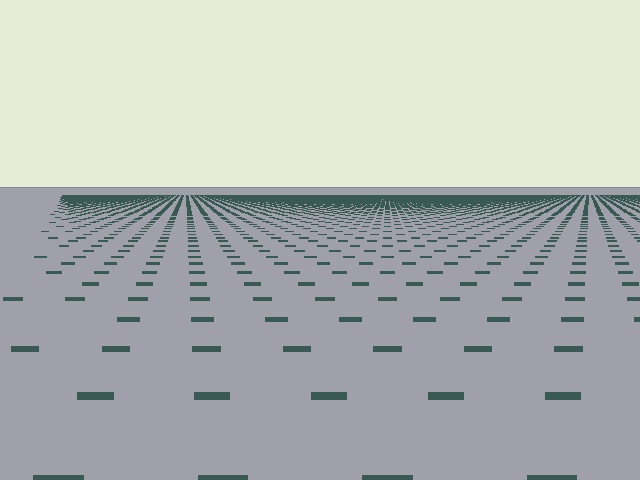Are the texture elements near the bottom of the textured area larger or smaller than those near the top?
Larger. Near the bottom, elements are closer to the viewer and appear at a bigger on-screen size.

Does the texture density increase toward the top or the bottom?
Density increases toward the top.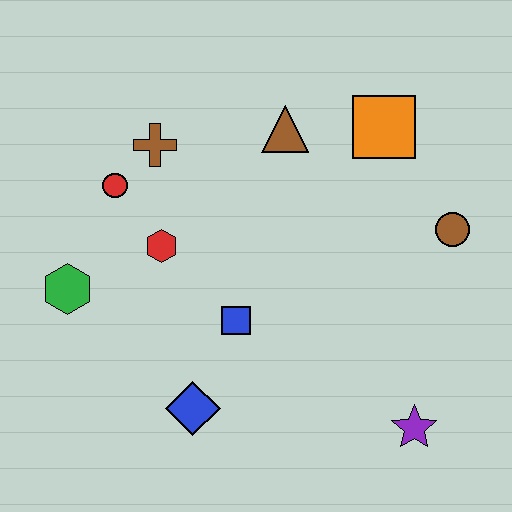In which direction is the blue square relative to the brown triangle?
The blue square is below the brown triangle.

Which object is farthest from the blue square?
The orange square is farthest from the blue square.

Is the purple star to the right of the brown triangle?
Yes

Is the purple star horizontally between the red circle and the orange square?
No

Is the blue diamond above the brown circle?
No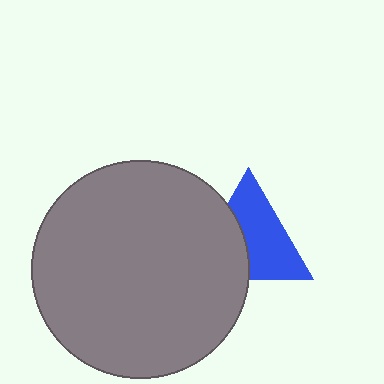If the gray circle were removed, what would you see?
You would see the complete blue triangle.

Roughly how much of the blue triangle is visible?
About half of it is visible (roughly 61%).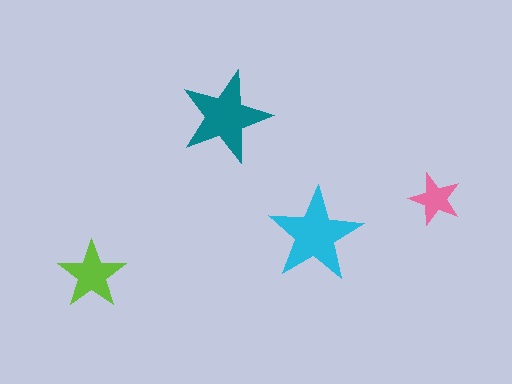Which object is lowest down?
The lime star is bottommost.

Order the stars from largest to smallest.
the cyan one, the teal one, the lime one, the pink one.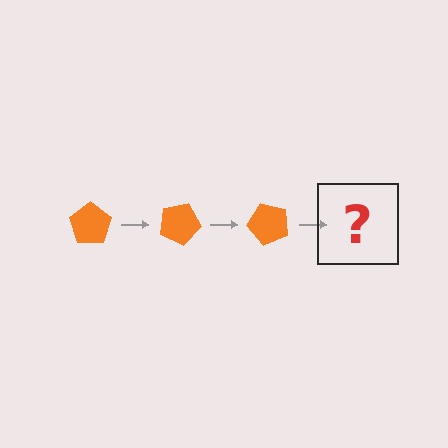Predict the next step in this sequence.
The next step is an orange pentagon rotated 75 degrees.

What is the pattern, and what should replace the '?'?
The pattern is that the pentagon rotates 25 degrees each step. The '?' should be an orange pentagon rotated 75 degrees.